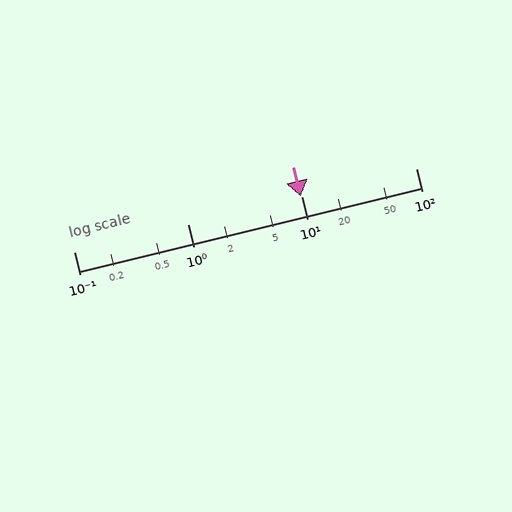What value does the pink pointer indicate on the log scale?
The pointer indicates approximately 9.7.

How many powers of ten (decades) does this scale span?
The scale spans 3 decades, from 0.1 to 100.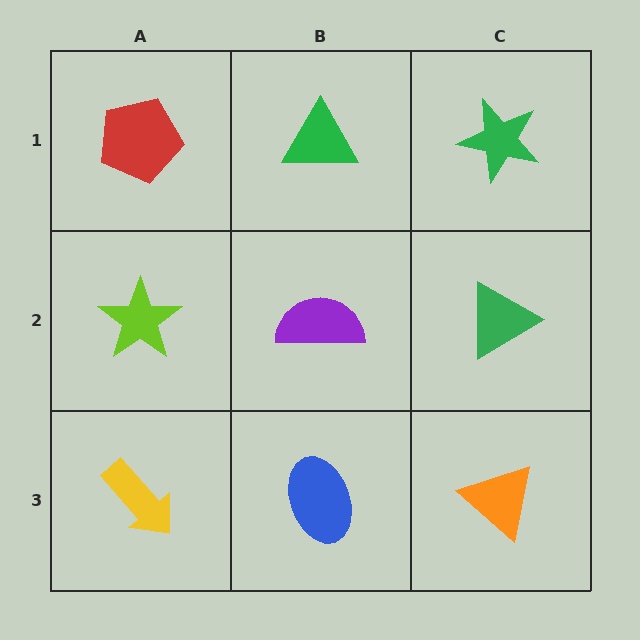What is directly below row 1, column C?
A green triangle.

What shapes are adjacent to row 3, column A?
A lime star (row 2, column A), a blue ellipse (row 3, column B).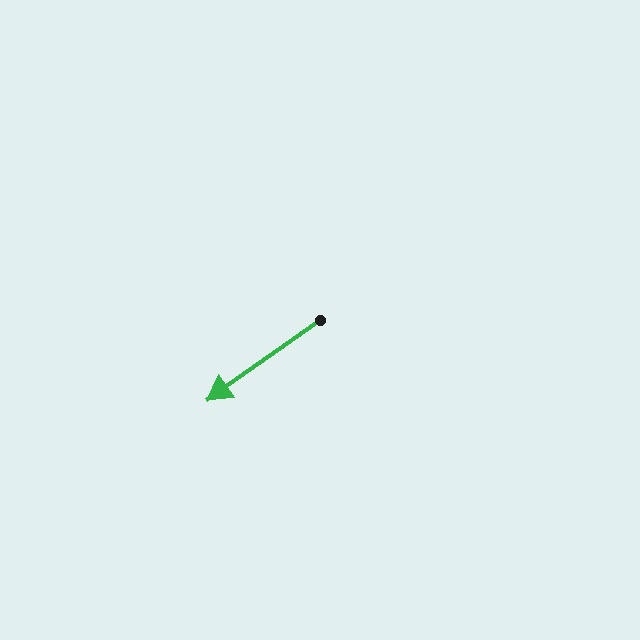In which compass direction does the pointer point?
Southwest.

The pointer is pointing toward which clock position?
Roughly 8 o'clock.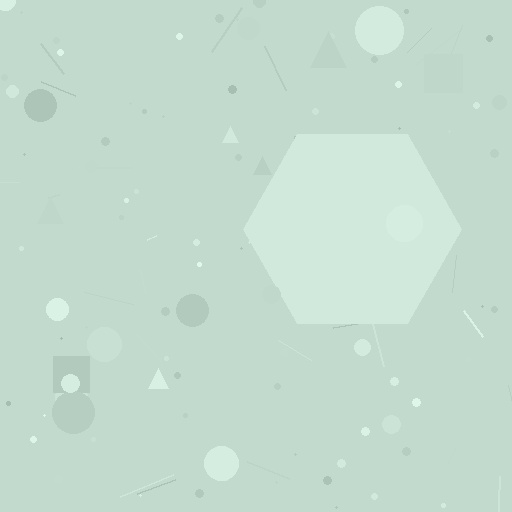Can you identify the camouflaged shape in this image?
The camouflaged shape is a hexagon.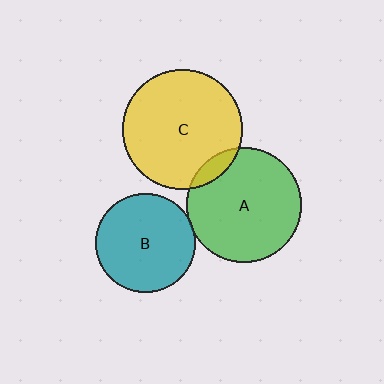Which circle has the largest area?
Circle C (yellow).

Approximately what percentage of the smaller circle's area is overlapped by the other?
Approximately 5%.